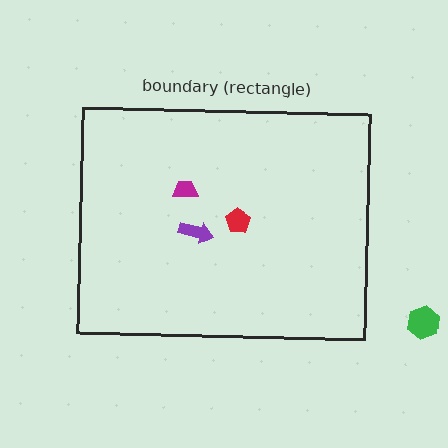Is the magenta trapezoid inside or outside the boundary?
Inside.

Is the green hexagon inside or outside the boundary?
Outside.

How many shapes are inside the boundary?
3 inside, 1 outside.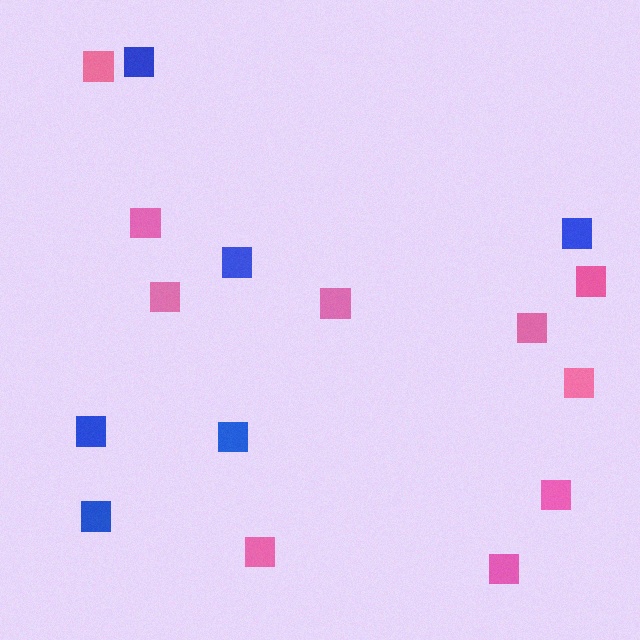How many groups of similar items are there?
There are 2 groups: one group of pink squares (10) and one group of blue squares (6).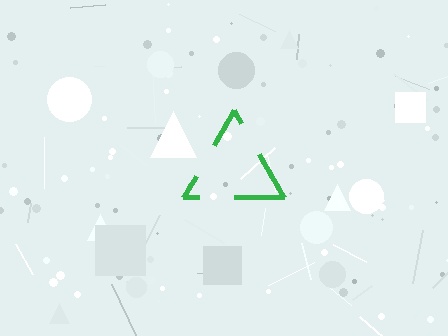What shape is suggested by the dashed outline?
The dashed outline suggests a triangle.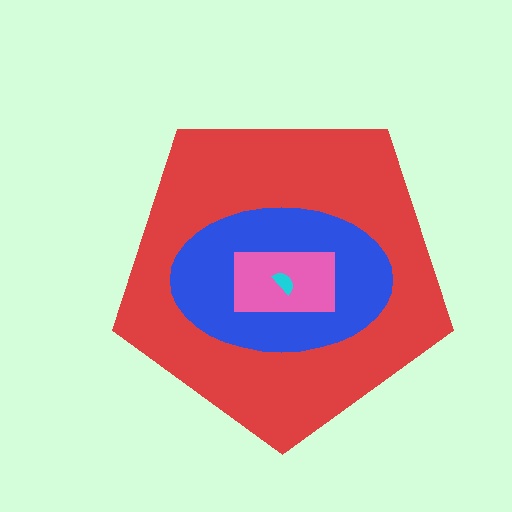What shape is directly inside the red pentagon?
The blue ellipse.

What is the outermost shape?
The red pentagon.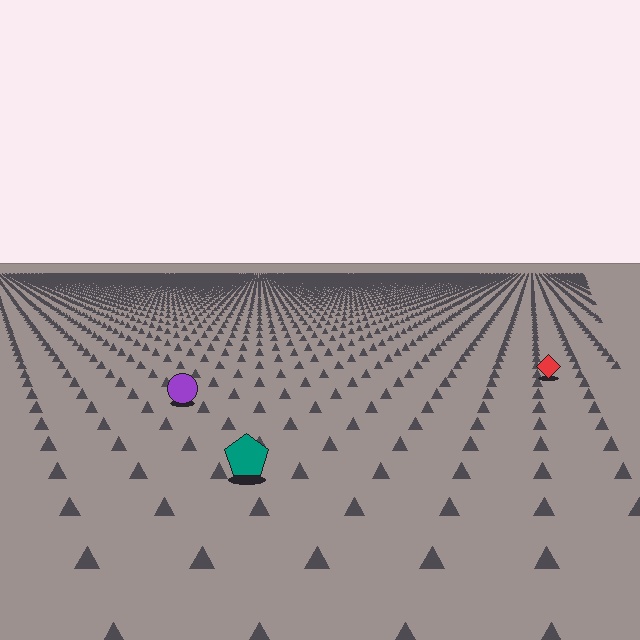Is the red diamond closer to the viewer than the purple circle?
No. The purple circle is closer — you can tell from the texture gradient: the ground texture is coarser near it.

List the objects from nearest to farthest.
From nearest to farthest: the teal pentagon, the purple circle, the red diamond.